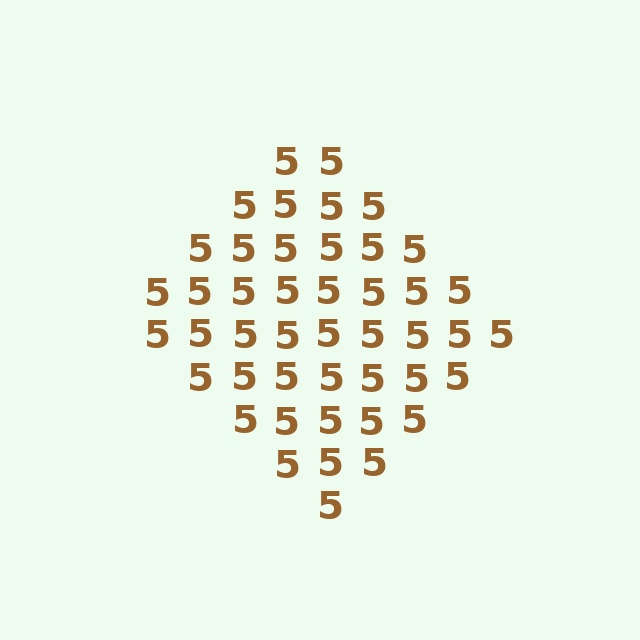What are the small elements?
The small elements are digit 5's.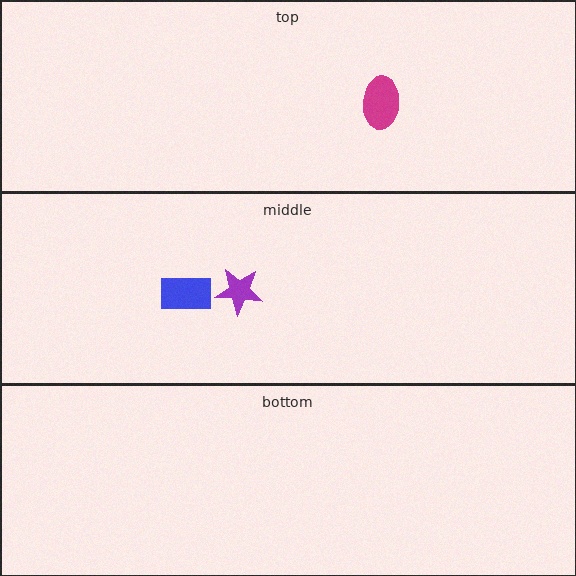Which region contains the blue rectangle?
The middle region.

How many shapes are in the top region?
1.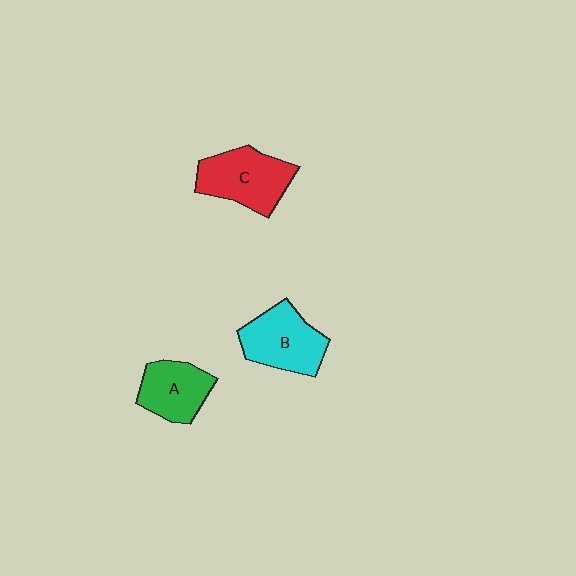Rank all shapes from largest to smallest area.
From largest to smallest: C (red), B (cyan), A (green).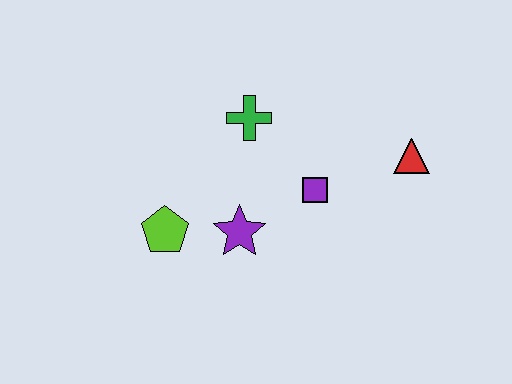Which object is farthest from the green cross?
The red triangle is farthest from the green cross.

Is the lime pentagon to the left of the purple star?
Yes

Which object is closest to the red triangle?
The purple square is closest to the red triangle.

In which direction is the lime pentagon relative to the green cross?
The lime pentagon is below the green cross.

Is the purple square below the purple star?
No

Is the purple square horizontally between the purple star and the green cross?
No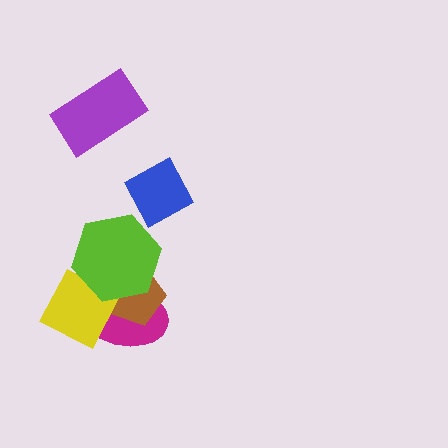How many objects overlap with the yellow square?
2 objects overlap with the yellow square.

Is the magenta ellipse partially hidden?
Yes, it is partially covered by another shape.